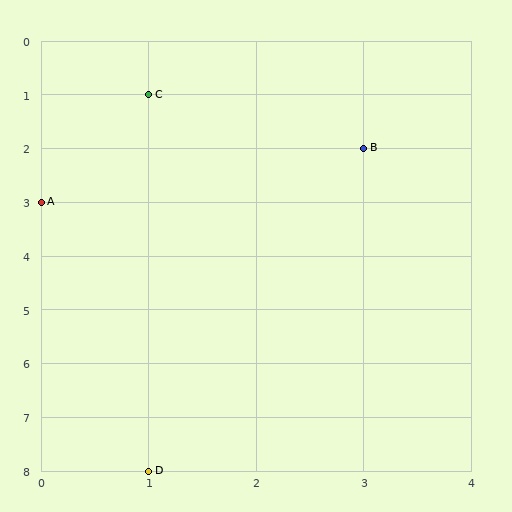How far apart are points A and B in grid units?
Points A and B are 3 columns and 1 row apart (about 3.2 grid units diagonally).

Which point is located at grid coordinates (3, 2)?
Point B is at (3, 2).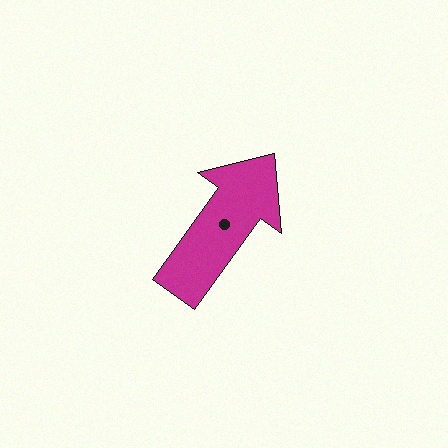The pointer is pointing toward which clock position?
Roughly 1 o'clock.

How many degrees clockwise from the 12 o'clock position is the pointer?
Approximately 36 degrees.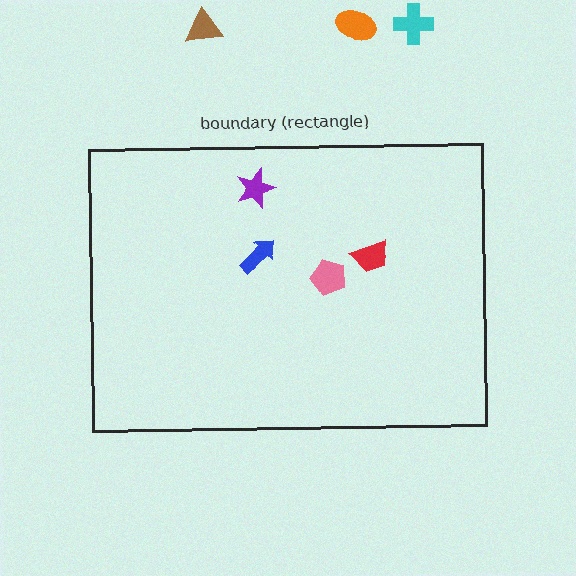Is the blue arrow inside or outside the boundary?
Inside.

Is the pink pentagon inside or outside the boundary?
Inside.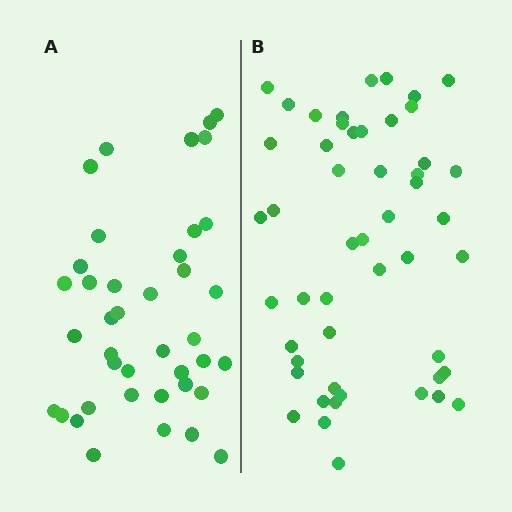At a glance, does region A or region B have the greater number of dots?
Region B (the right region) has more dots.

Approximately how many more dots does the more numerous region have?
Region B has roughly 10 or so more dots than region A.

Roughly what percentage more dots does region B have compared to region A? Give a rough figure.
About 25% more.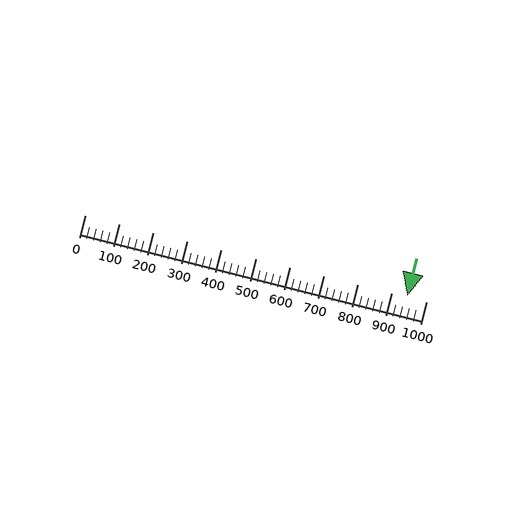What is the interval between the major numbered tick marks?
The major tick marks are spaced 100 units apart.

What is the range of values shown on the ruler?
The ruler shows values from 0 to 1000.